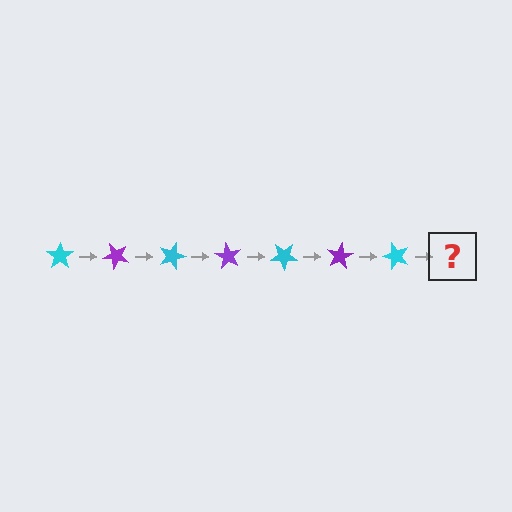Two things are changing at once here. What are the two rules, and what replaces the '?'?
The two rules are that it rotates 45 degrees each step and the color cycles through cyan and purple. The '?' should be a purple star, rotated 315 degrees from the start.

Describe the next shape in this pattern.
It should be a purple star, rotated 315 degrees from the start.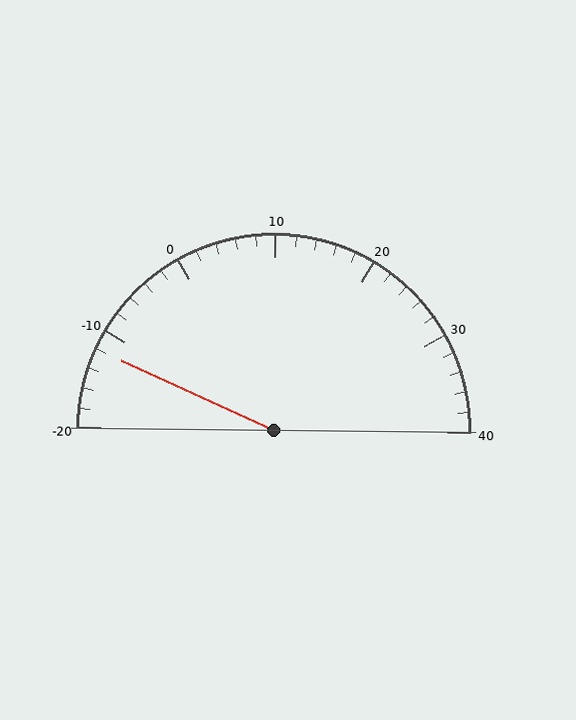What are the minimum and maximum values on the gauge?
The gauge ranges from -20 to 40.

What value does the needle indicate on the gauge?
The needle indicates approximately -12.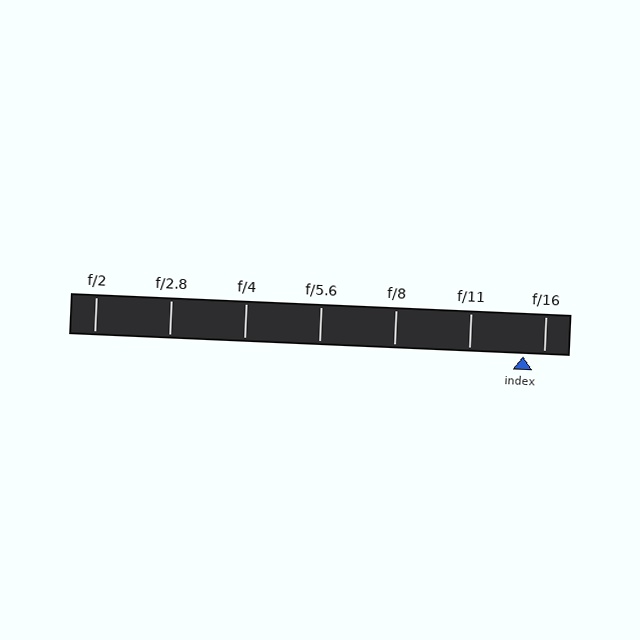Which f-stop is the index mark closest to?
The index mark is closest to f/16.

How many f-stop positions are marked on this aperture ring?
There are 7 f-stop positions marked.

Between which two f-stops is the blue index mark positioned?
The index mark is between f/11 and f/16.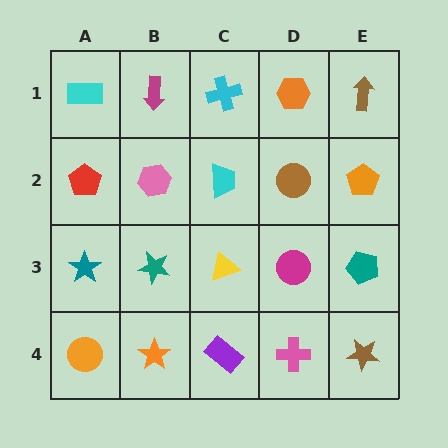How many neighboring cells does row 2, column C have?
4.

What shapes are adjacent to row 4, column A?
A teal star (row 3, column A), an orange star (row 4, column B).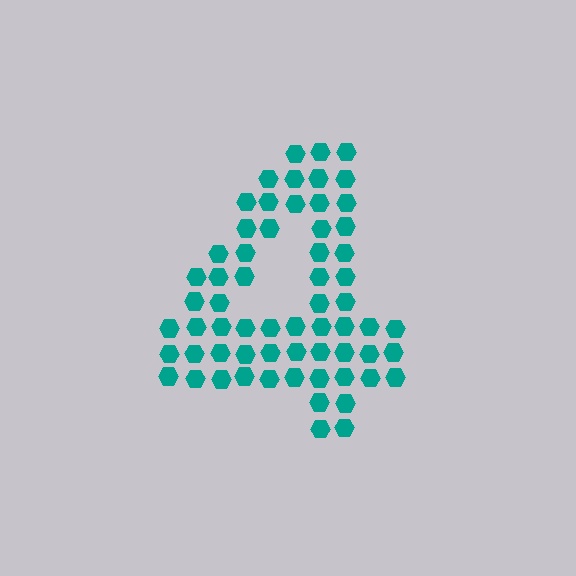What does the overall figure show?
The overall figure shows the digit 4.